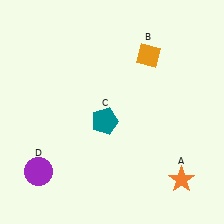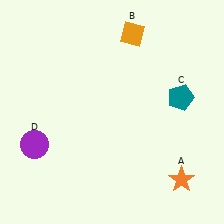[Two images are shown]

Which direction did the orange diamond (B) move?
The orange diamond (B) moved up.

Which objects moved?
The objects that moved are: the orange diamond (B), the teal pentagon (C), the purple circle (D).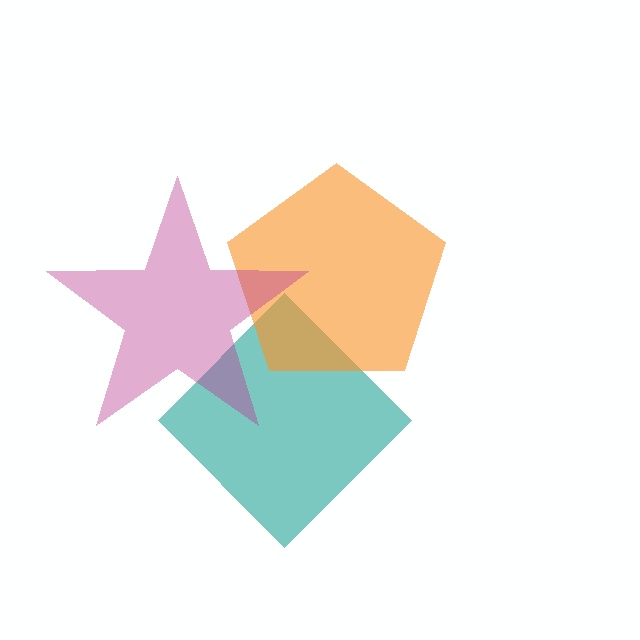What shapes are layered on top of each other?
The layered shapes are: a teal diamond, an orange pentagon, a magenta star.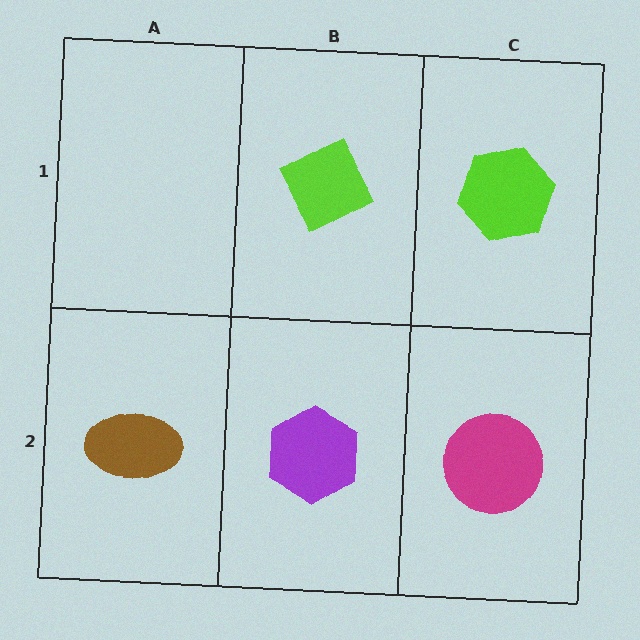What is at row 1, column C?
A lime hexagon.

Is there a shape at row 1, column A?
No, that cell is empty.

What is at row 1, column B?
A lime diamond.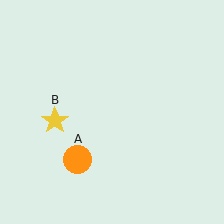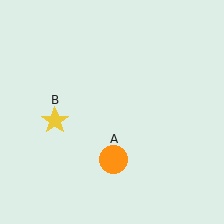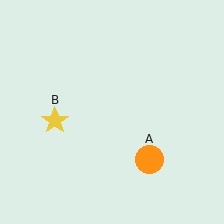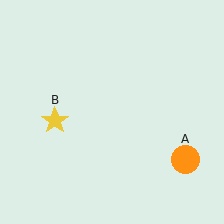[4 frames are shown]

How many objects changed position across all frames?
1 object changed position: orange circle (object A).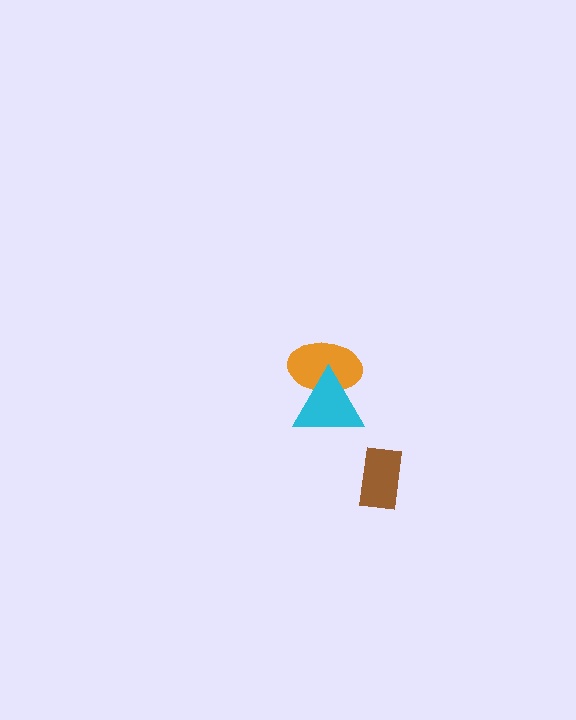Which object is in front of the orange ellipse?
The cyan triangle is in front of the orange ellipse.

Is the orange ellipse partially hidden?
Yes, it is partially covered by another shape.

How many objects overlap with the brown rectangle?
0 objects overlap with the brown rectangle.